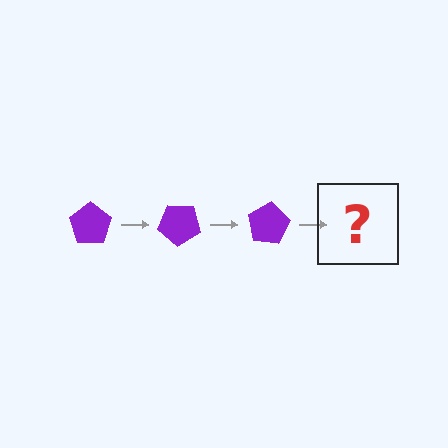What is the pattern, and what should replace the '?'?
The pattern is that the pentagon rotates 40 degrees each step. The '?' should be a purple pentagon rotated 120 degrees.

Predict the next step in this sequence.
The next step is a purple pentagon rotated 120 degrees.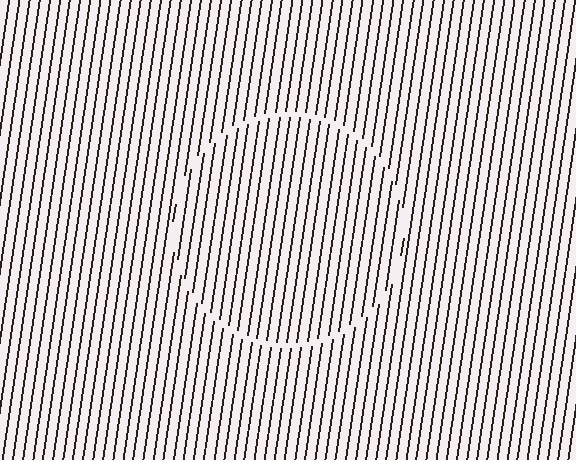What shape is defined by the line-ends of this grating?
An illusory circle. The interior of the shape contains the same grating, shifted by half a period — the contour is defined by the phase discontinuity where line-ends from the inner and outer gratings abut.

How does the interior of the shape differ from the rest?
The interior of the shape contains the same grating, shifted by half a period — the contour is defined by the phase discontinuity where line-ends from the inner and outer gratings abut.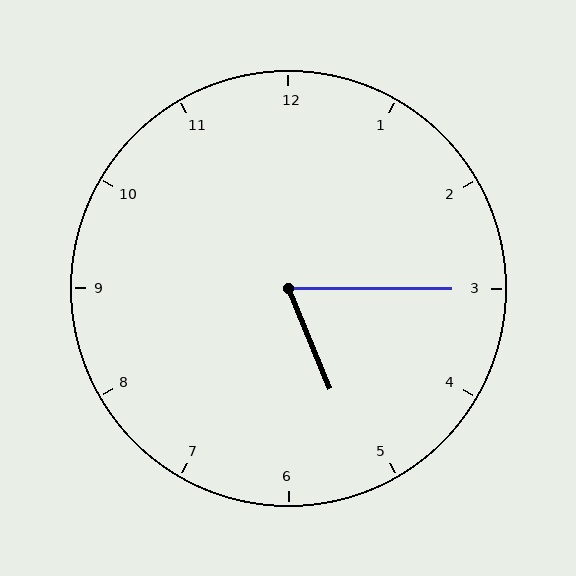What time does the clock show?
5:15.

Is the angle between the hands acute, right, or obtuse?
It is acute.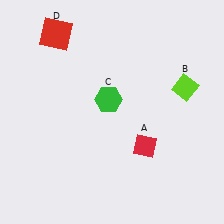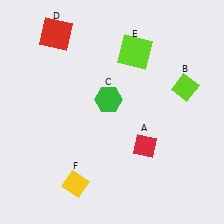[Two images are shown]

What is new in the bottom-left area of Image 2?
A yellow diamond (F) was added in the bottom-left area of Image 2.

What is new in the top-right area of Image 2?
A lime square (E) was added in the top-right area of Image 2.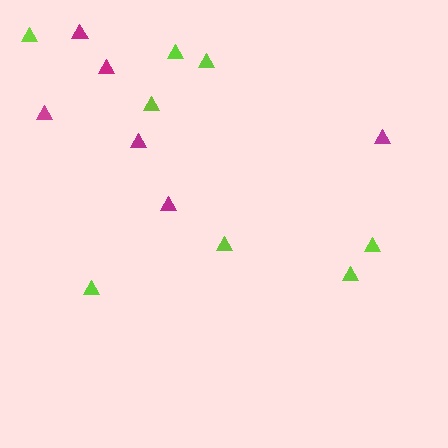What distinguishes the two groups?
There are 2 groups: one group of magenta triangles (6) and one group of lime triangles (8).